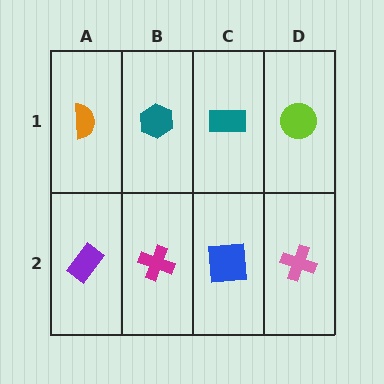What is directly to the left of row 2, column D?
A blue square.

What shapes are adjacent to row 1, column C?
A blue square (row 2, column C), a teal hexagon (row 1, column B), a lime circle (row 1, column D).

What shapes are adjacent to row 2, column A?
An orange semicircle (row 1, column A), a magenta cross (row 2, column B).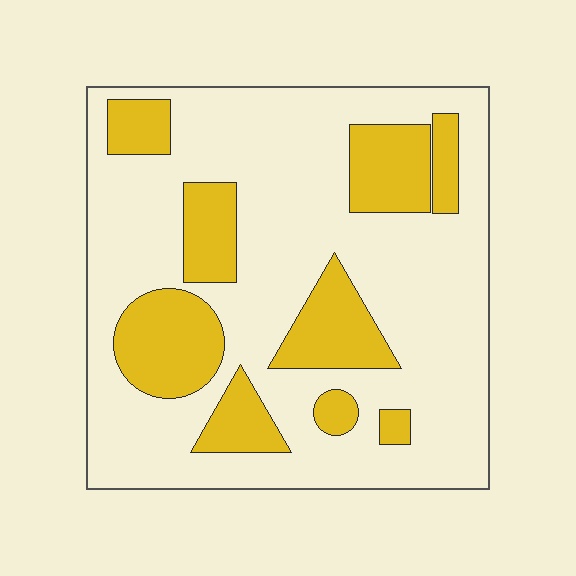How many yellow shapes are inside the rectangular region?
9.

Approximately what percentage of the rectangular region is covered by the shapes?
Approximately 25%.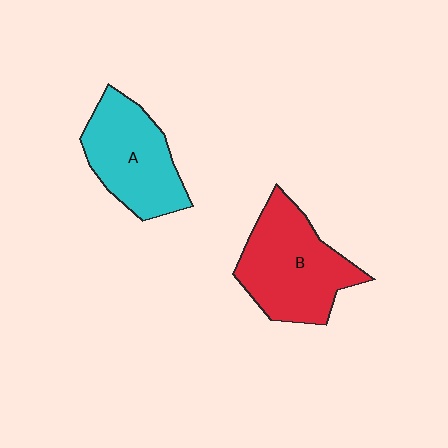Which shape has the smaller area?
Shape A (cyan).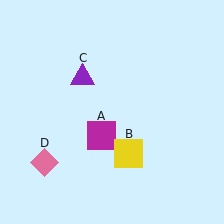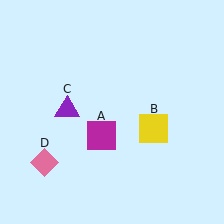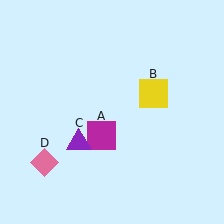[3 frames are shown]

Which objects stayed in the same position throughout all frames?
Magenta square (object A) and pink diamond (object D) remained stationary.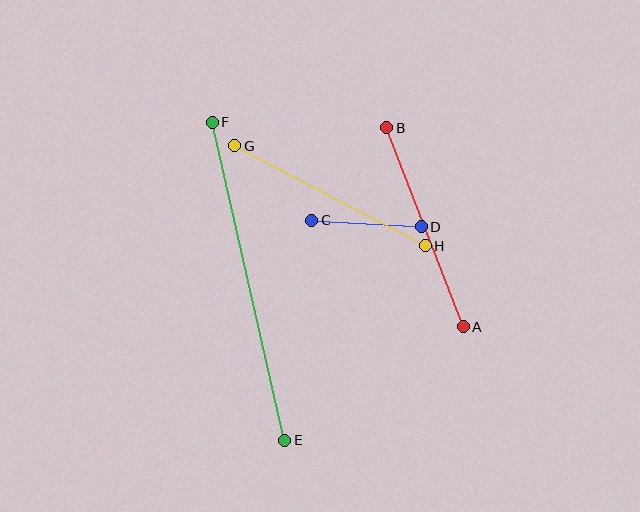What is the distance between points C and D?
The distance is approximately 110 pixels.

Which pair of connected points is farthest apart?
Points E and F are farthest apart.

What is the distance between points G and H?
The distance is approximately 215 pixels.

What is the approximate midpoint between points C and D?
The midpoint is at approximately (367, 223) pixels.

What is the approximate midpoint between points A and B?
The midpoint is at approximately (425, 227) pixels.